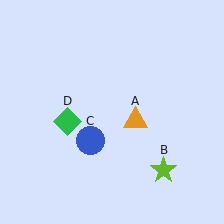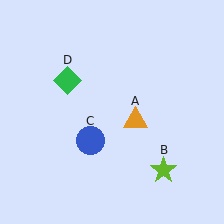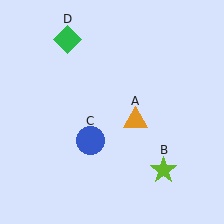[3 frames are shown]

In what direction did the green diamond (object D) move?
The green diamond (object D) moved up.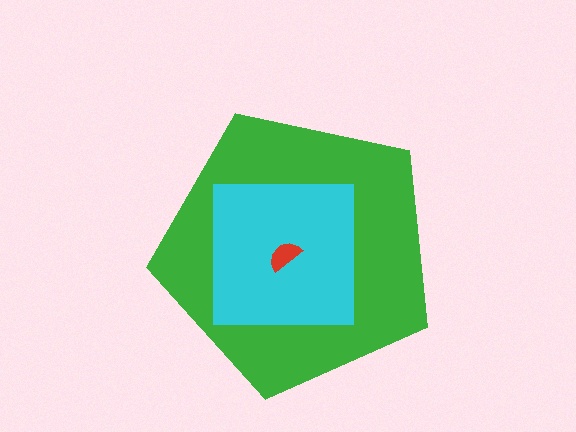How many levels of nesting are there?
3.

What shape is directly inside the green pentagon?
The cyan square.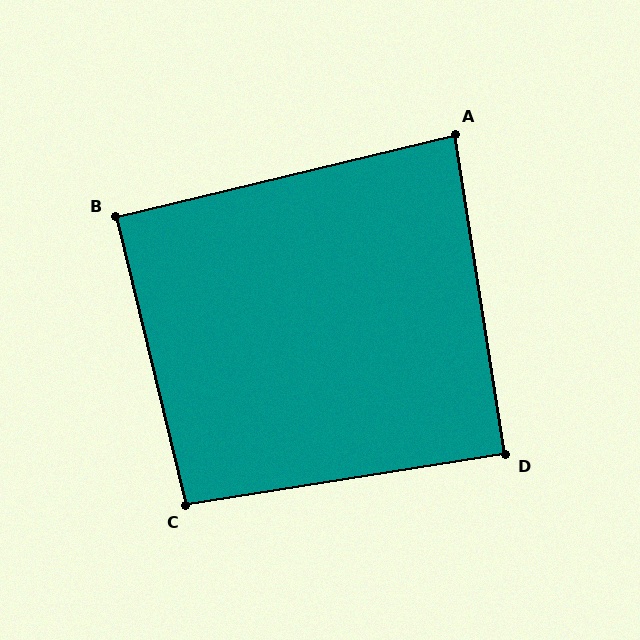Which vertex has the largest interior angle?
C, at approximately 95 degrees.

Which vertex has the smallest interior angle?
A, at approximately 85 degrees.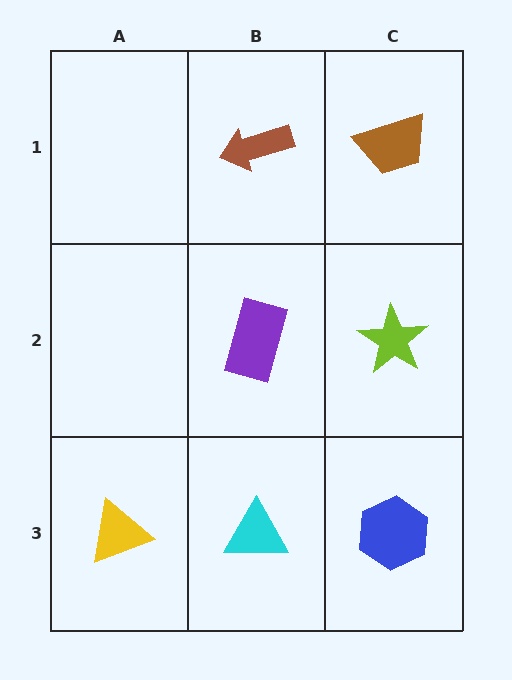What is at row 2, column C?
A lime star.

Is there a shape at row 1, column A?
No, that cell is empty.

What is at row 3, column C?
A blue hexagon.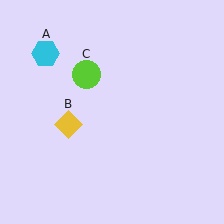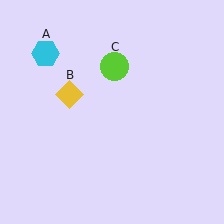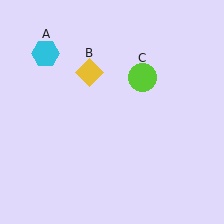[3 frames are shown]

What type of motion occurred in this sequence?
The yellow diamond (object B), lime circle (object C) rotated clockwise around the center of the scene.